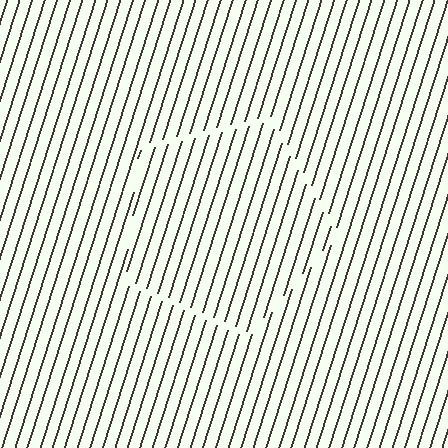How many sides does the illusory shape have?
5 sides — the line-ends trace a pentagon.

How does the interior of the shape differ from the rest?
The interior of the shape contains the same grating, shifted by half a period — the contour is defined by the phase discontinuity where line-ends from the inner and outer gratings abut.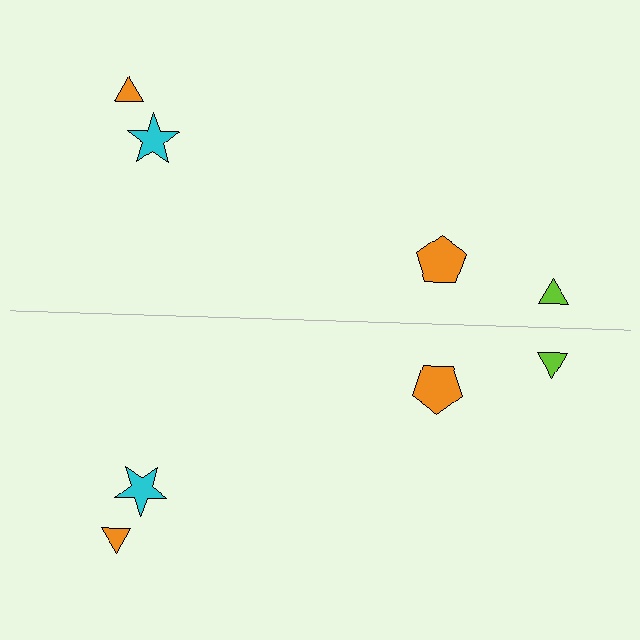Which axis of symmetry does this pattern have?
The pattern has a horizontal axis of symmetry running through the center of the image.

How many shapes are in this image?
There are 8 shapes in this image.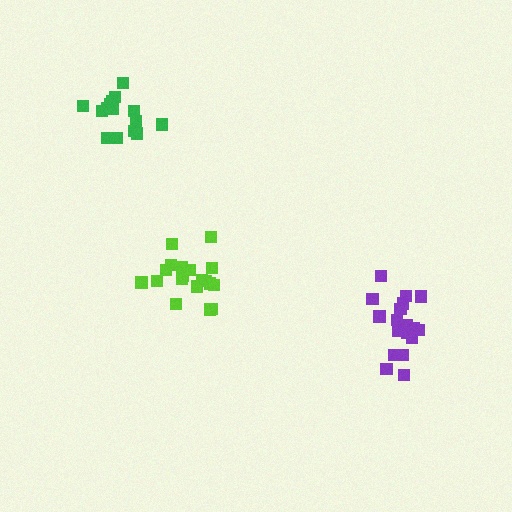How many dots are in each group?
Group 1: 19 dots, Group 2: 15 dots, Group 3: 20 dots (54 total).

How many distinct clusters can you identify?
There are 3 distinct clusters.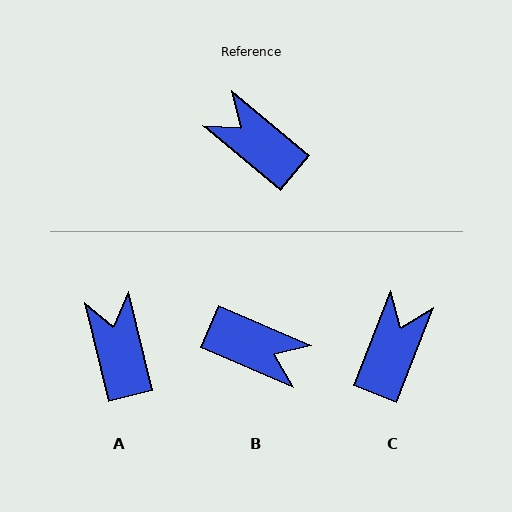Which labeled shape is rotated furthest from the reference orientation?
B, about 163 degrees away.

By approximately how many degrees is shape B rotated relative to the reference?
Approximately 163 degrees clockwise.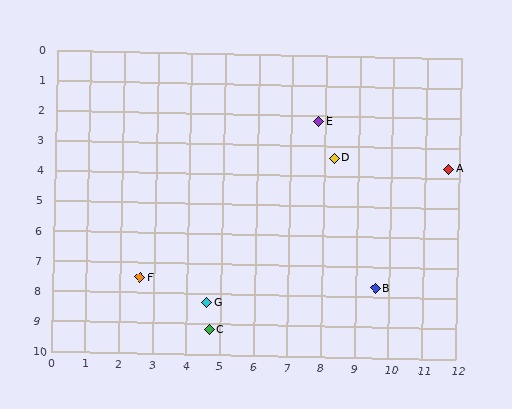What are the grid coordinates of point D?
Point D is at approximately (8.3, 3.4).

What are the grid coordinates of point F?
Point F is at approximately (2.6, 7.5).